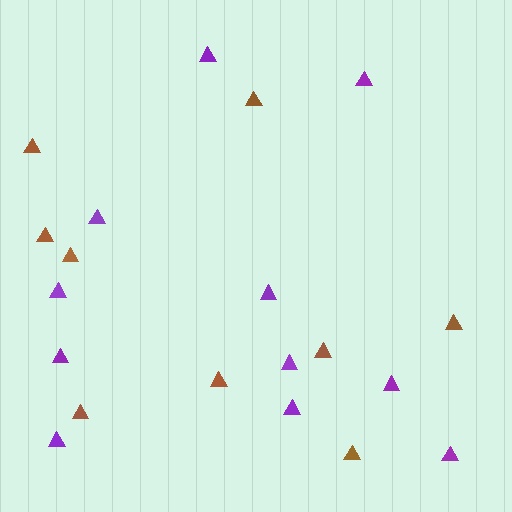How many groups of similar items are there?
There are 2 groups: one group of purple triangles (11) and one group of brown triangles (9).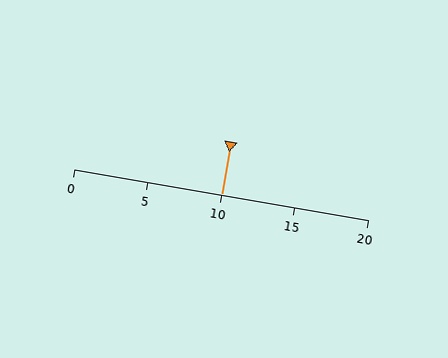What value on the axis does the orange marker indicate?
The marker indicates approximately 10.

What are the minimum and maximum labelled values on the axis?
The axis runs from 0 to 20.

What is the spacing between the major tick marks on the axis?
The major ticks are spaced 5 apart.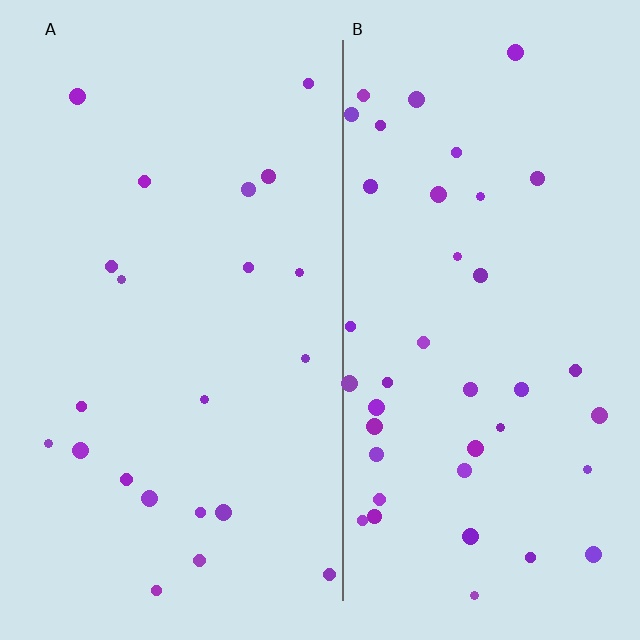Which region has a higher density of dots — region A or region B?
B (the right).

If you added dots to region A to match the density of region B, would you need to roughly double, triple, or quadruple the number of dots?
Approximately double.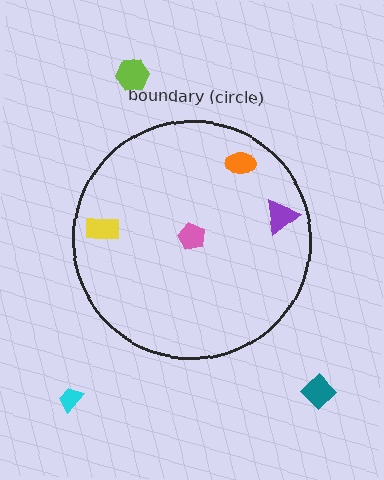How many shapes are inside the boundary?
4 inside, 3 outside.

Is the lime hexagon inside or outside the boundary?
Outside.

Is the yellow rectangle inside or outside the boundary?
Inside.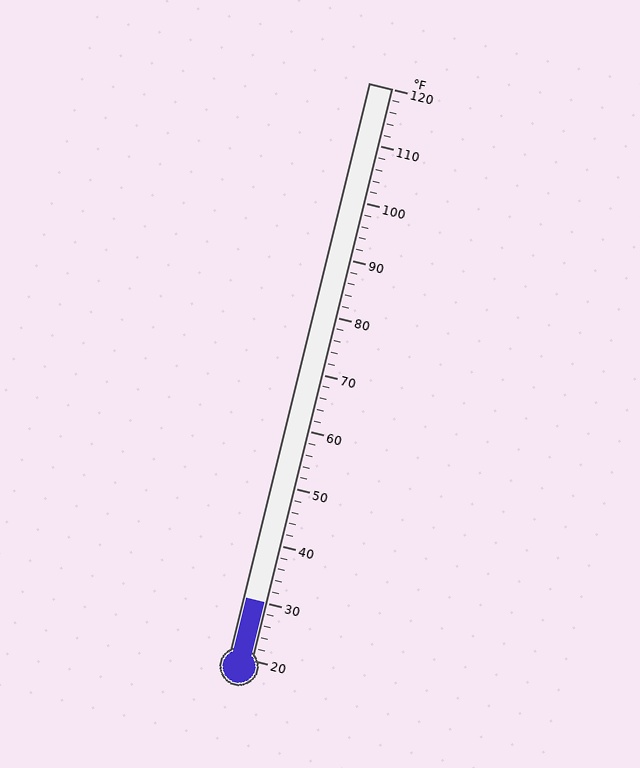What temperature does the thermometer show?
The thermometer shows approximately 30°F.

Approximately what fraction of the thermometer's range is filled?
The thermometer is filled to approximately 10% of its range.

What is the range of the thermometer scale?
The thermometer scale ranges from 20°F to 120°F.